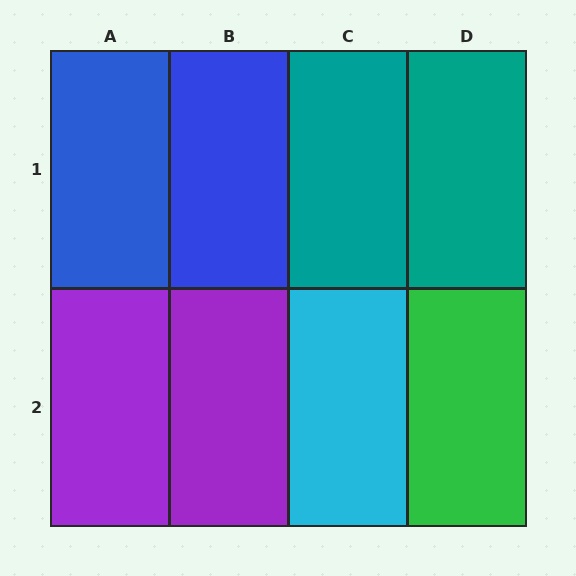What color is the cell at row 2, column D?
Green.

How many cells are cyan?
1 cell is cyan.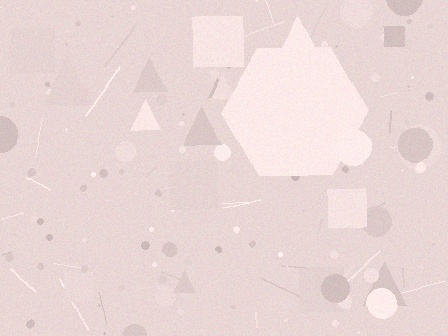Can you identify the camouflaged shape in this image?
The camouflaged shape is a hexagon.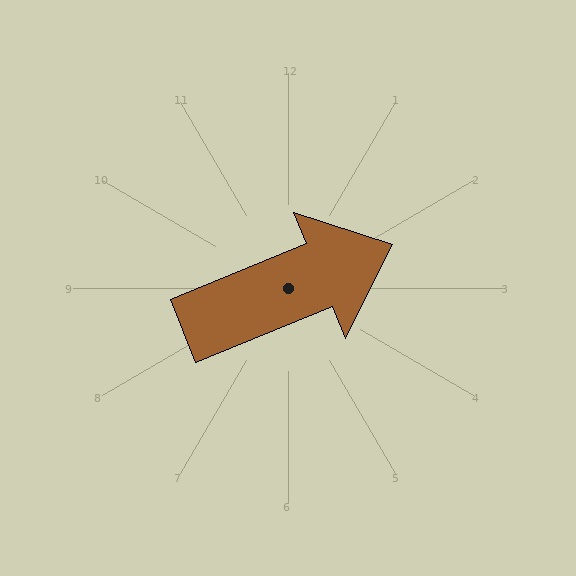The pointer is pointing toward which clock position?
Roughly 2 o'clock.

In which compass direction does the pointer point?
East.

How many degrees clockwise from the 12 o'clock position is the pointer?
Approximately 68 degrees.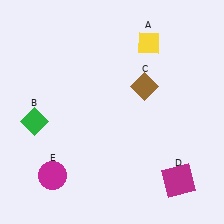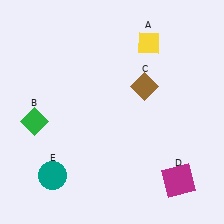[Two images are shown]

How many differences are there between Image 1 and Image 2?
There is 1 difference between the two images.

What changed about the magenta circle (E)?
In Image 1, E is magenta. In Image 2, it changed to teal.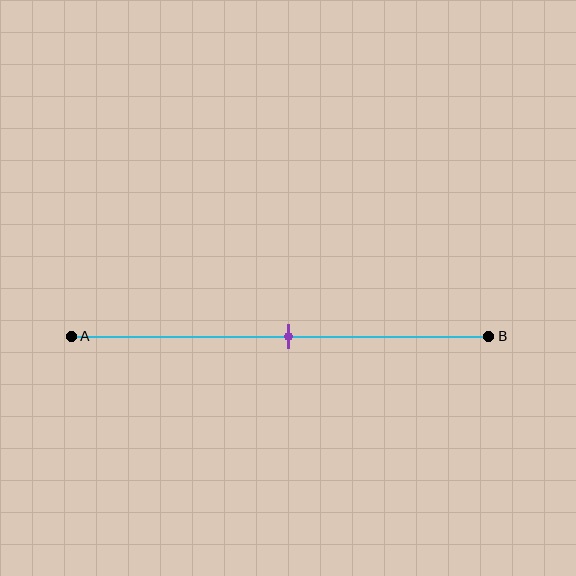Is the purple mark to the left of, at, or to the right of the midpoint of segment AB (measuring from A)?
The purple mark is approximately at the midpoint of segment AB.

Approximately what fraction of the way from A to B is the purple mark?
The purple mark is approximately 50% of the way from A to B.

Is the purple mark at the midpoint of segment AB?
Yes, the mark is approximately at the midpoint.